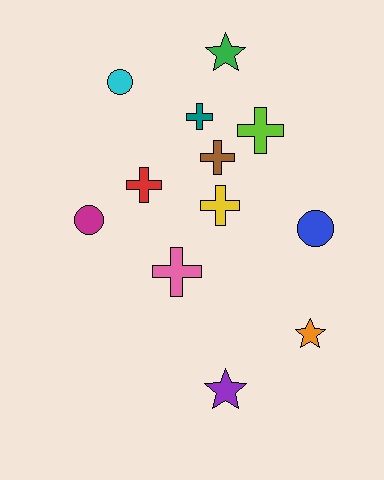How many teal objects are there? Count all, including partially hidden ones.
There is 1 teal object.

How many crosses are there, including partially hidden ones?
There are 6 crosses.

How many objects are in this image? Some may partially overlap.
There are 12 objects.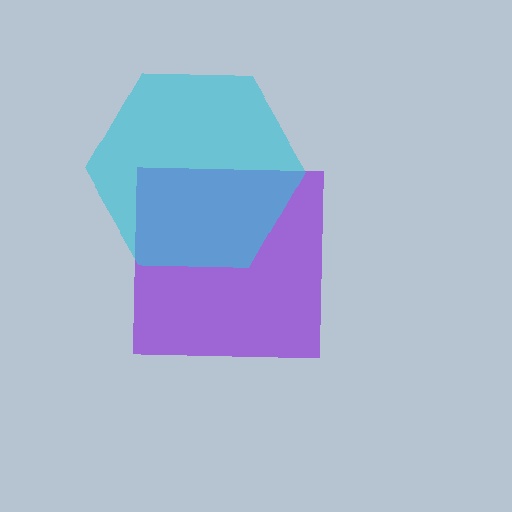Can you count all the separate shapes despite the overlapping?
Yes, there are 2 separate shapes.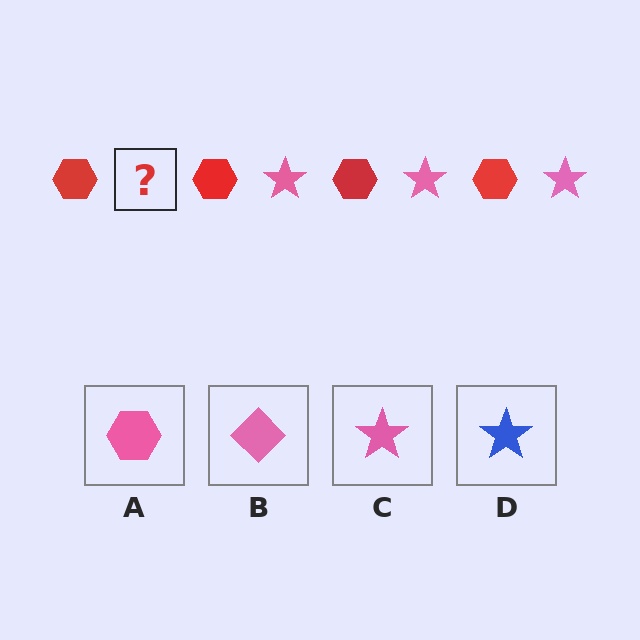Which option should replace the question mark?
Option C.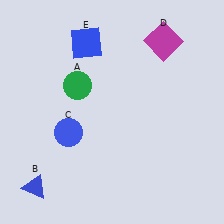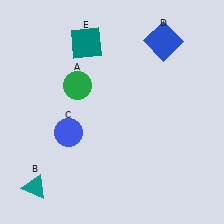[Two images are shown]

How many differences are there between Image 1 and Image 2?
There are 3 differences between the two images.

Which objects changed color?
B changed from blue to teal. D changed from magenta to blue. E changed from blue to teal.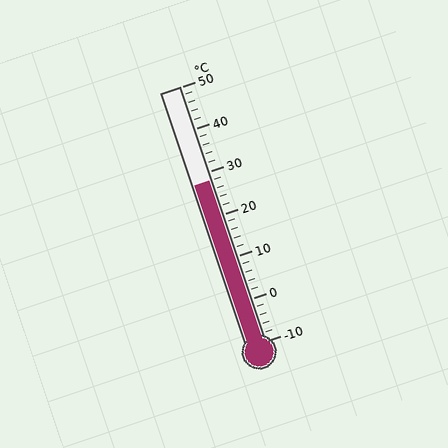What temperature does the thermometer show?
The thermometer shows approximately 28°C.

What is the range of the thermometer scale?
The thermometer scale ranges from -10°C to 50°C.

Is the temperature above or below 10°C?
The temperature is above 10°C.